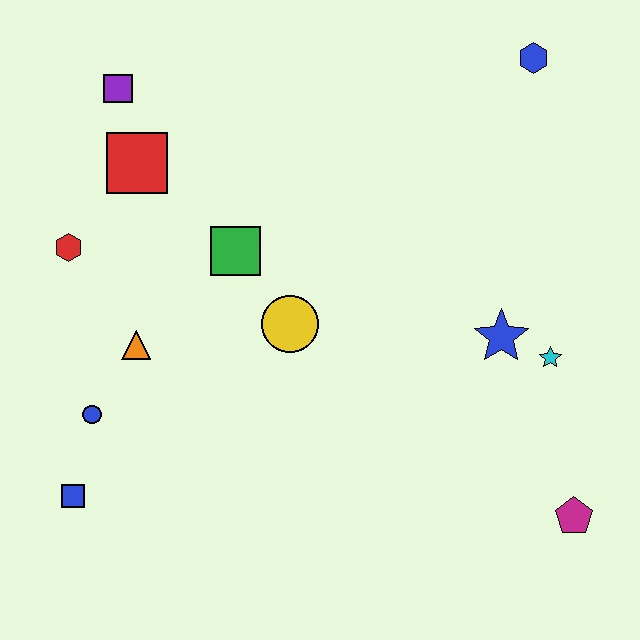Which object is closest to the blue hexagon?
The blue star is closest to the blue hexagon.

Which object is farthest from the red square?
The magenta pentagon is farthest from the red square.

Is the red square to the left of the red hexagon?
No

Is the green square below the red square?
Yes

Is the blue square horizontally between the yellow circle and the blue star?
No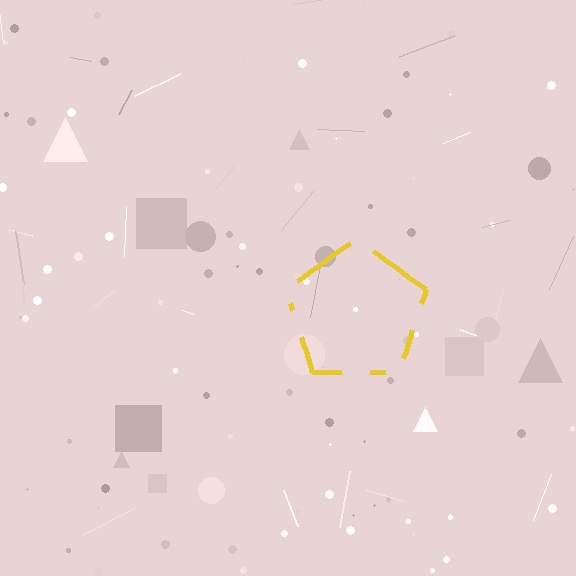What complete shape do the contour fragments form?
The contour fragments form a pentagon.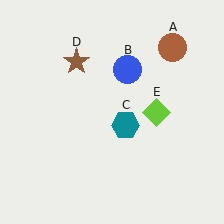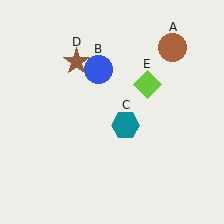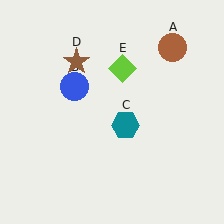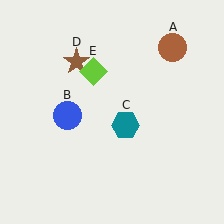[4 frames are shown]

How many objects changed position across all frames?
2 objects changed position: blue circle (object B), lime diamond (object E).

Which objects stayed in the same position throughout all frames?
Brown circle (object A) and teal hexagon (object C) and brown star (object D) remained stationary.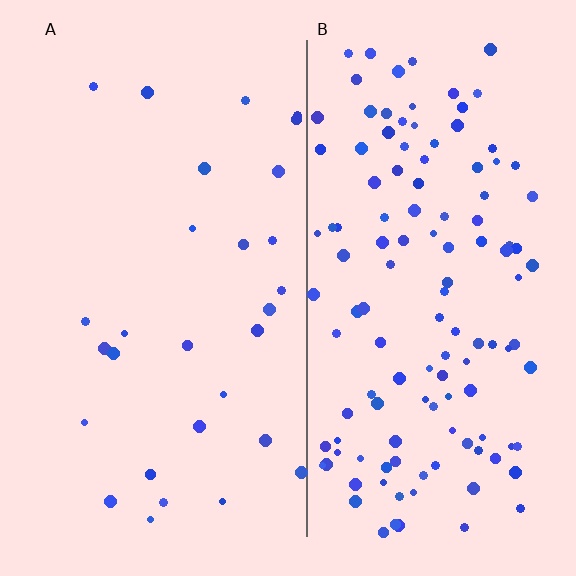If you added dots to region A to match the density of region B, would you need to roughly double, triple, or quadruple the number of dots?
Approximately quadruple.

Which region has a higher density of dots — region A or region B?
B (the right).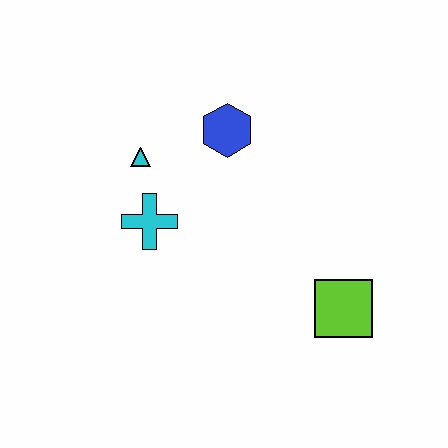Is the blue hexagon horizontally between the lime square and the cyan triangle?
Yes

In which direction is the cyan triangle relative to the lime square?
The cyan triangle is to the left of the lime square.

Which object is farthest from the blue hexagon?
The lime square is farthest from the blue hexagon.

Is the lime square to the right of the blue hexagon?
Yes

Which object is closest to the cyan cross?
The cyan triangle is closest to the cyan cross.